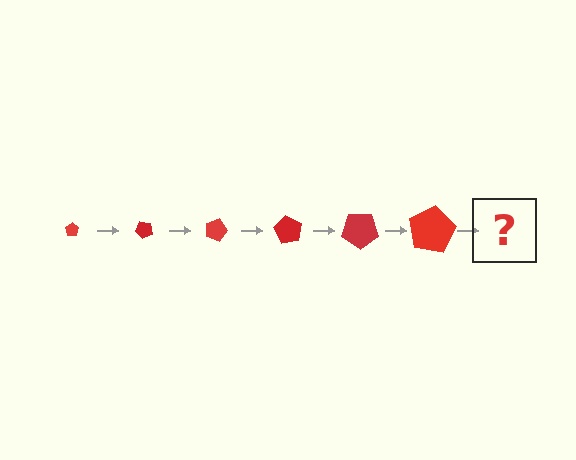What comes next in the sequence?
The next element should be a pentagon, larger than the previous one and rotated 270 degrees from the start.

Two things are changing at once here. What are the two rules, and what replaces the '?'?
The two rules are that the pentagon grows larger each step and it rotates 45 degrees each step. The '?' should be a pentagon, larger than the previous one and rotated 270 degrees from the start.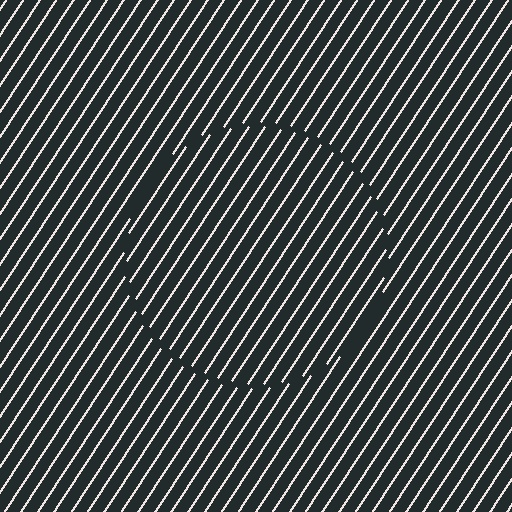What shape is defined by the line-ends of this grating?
An illusory circle. The interior of the shape contains the same grating, shifted by half a period — the contour is defined by the phase discontinuity where line-ends from the inner and outer gratings abut.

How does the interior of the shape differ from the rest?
The interior of the shape contains the same grating, shifted by half a period — the contour is defined by the phase discontinuity where line-ends from the inner and outer gratings abut.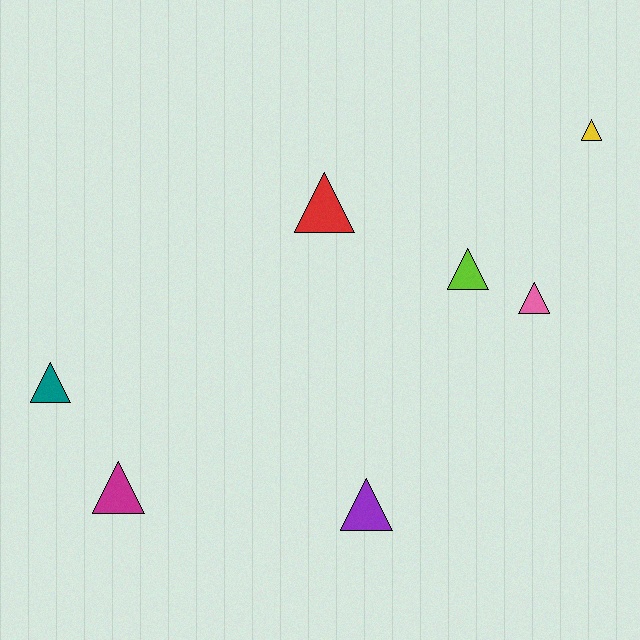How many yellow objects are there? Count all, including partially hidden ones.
There is 1 yellow object.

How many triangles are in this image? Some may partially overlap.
There are 7 triangles.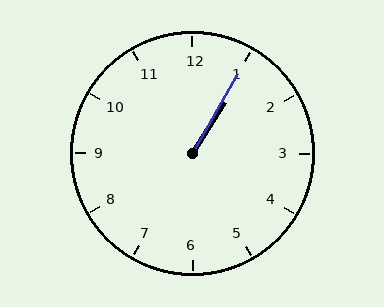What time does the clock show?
1:05.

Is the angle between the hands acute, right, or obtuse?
It is acute.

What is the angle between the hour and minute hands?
Approximately 2 degrees.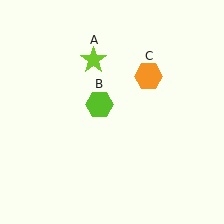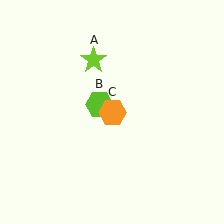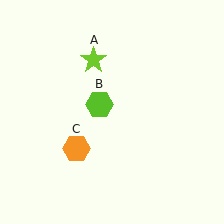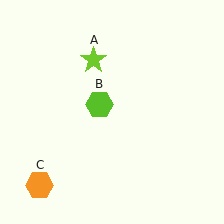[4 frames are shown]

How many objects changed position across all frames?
1 object changed position: orange hexagon (object C).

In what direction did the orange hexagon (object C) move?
The orange hexagon (object C) moved down and to the left.